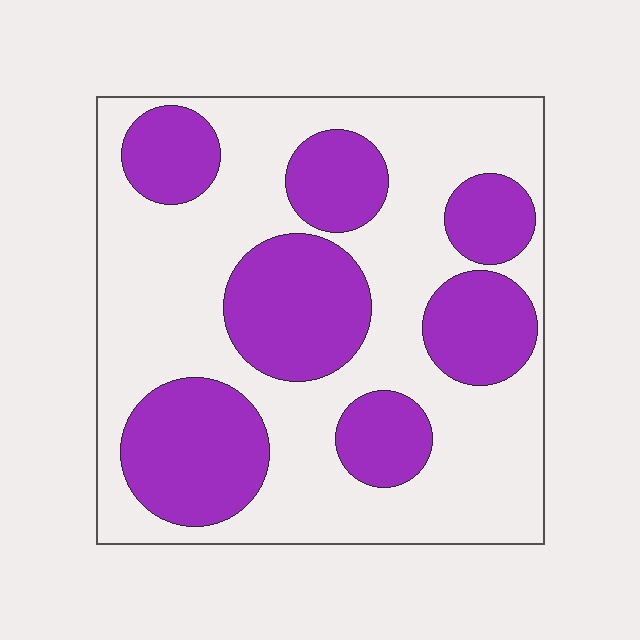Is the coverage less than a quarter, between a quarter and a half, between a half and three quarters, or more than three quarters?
Between a quarter and a half.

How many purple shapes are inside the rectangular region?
7.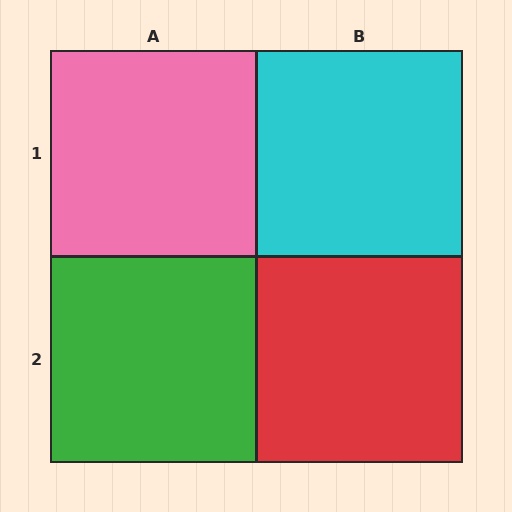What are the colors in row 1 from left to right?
Pink, cyan.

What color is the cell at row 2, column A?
Green.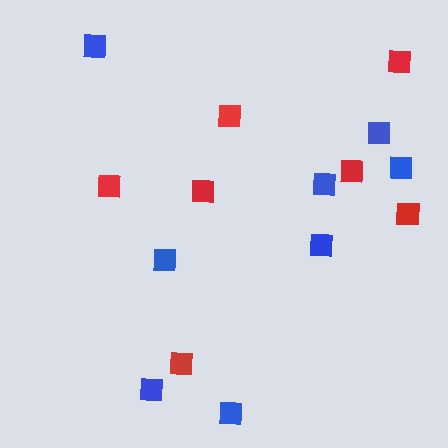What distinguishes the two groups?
There are 2 groups: one group of blue squares (8) and one group of red squares (7).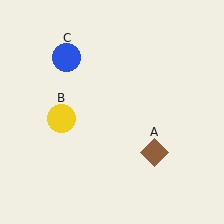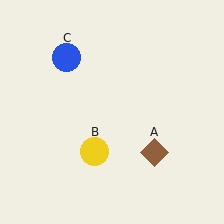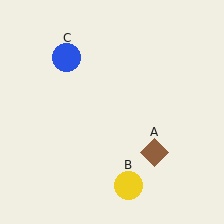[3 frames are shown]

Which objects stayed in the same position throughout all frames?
Brown diamond (object A) and blue circle (object C) remained stationary.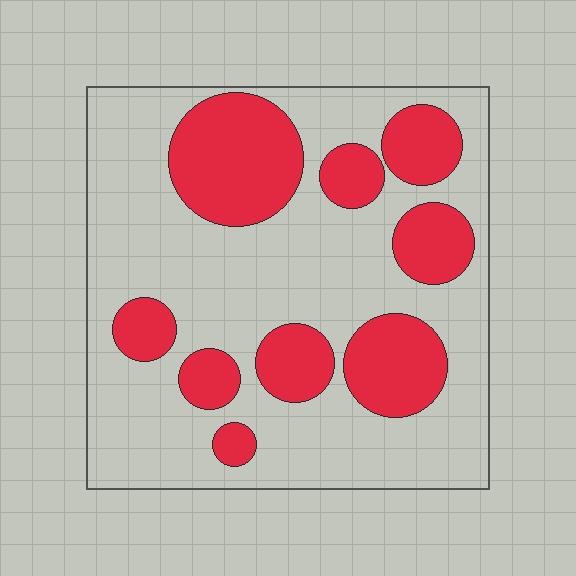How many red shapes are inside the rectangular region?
9.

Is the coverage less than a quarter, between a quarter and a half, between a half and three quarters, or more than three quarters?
Between a quarter and a half.